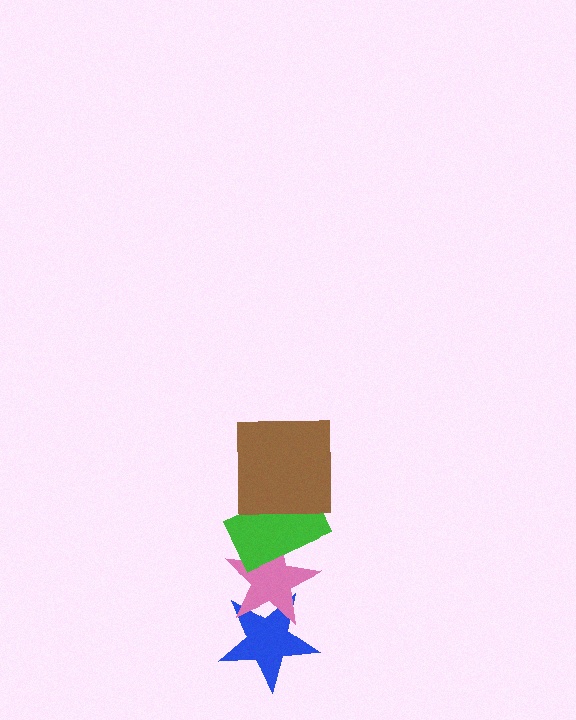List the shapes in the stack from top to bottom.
From top to bottom: the brown square, the green rectangle, the pink star, the blue star.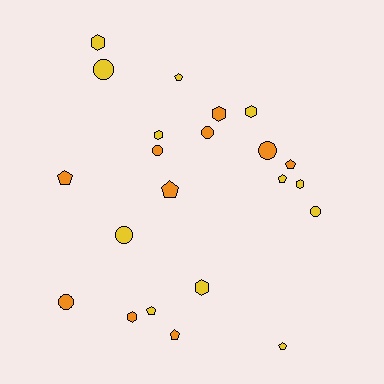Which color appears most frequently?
Yellow, with 12 objects.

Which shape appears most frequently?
Pentagon, with 8 objects.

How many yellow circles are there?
There are 3 yellow circles.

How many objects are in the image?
There are 22 objects.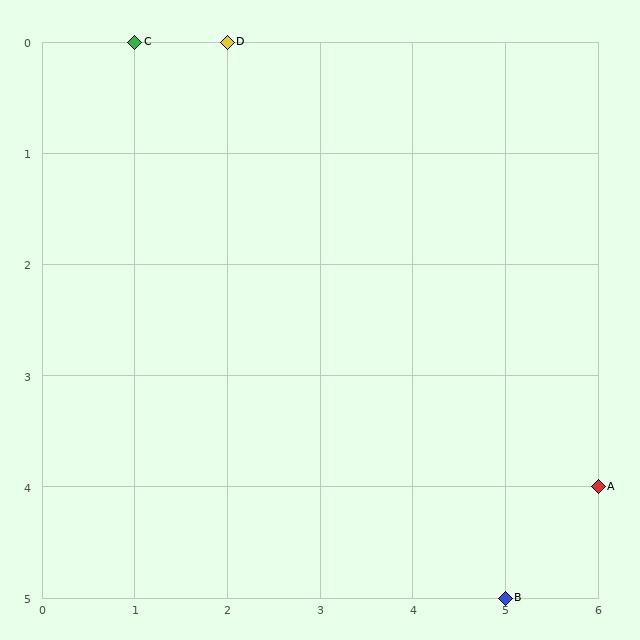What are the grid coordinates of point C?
Point C is at grid coordinates (1, 0).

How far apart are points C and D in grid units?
Points C and D are 1 column apart.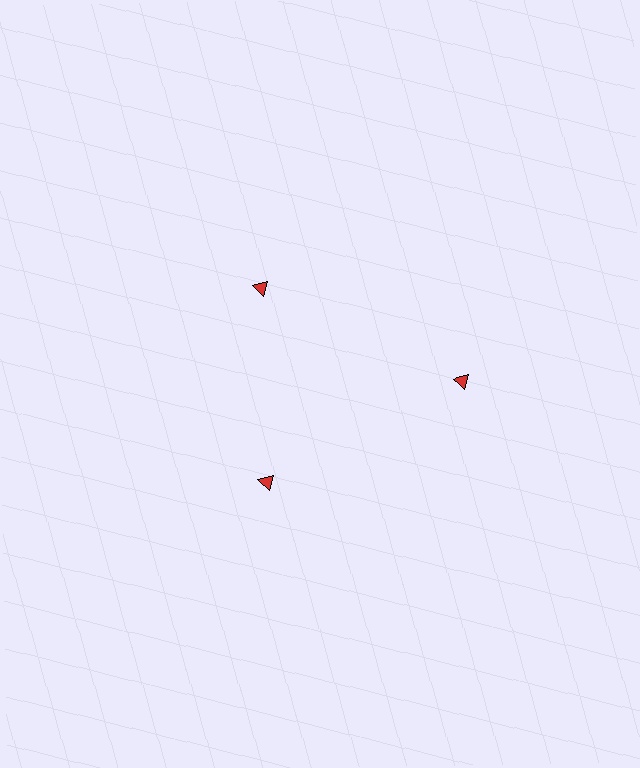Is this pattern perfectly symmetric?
No. The 3 red triangles are arranged in a ring, but one element near the 3 o'clock position is pushed outward from the center, breaking the 3-fold rotational symmetry.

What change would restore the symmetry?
The symmetry would be restored by moving it inward, back onto the ring so that all 3 triangles sit at equal angles and equal distance from the center.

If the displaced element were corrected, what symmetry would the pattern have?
It would have 3-fold rotational symmetry — the pattern would map onto itself every 120 degrees.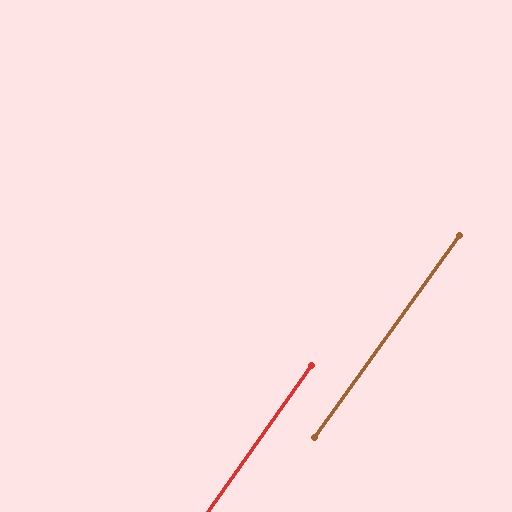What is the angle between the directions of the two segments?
Approximately 0 degrees.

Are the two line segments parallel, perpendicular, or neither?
Parallel — their directions differ by only 0.4°.